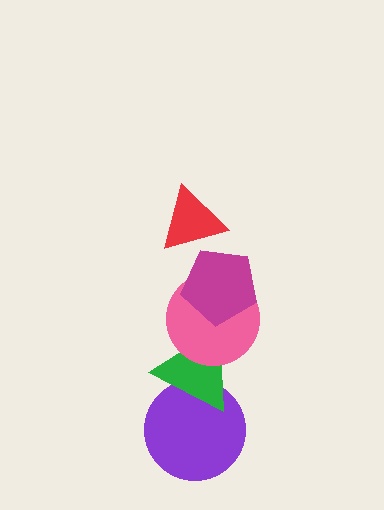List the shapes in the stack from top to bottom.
From top to bottom: the red triangle, the magenta pentagon, the pink circle, the green triangle, the purple circle.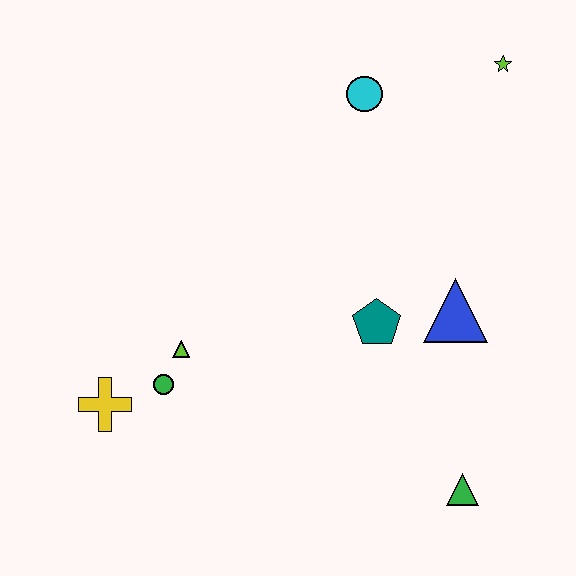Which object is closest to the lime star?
The cyan circle is closest to the lime star.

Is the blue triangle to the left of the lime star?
Yes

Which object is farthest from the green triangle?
The lime star is farthest from the green triangle.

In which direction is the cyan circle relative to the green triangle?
The cyan circle is above the green triangle.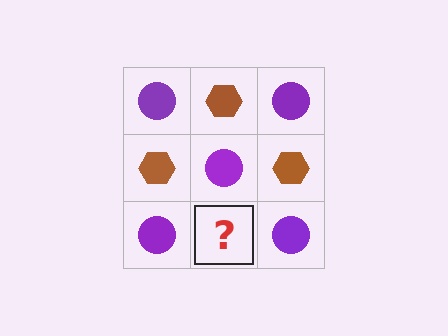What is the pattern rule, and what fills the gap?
The rule is that it alternates purple circle and brown hexagon in a checkerboard pattern. The gap should be filled with a brown hexagon.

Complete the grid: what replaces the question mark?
The question mark should be replaced with a brown hexagon.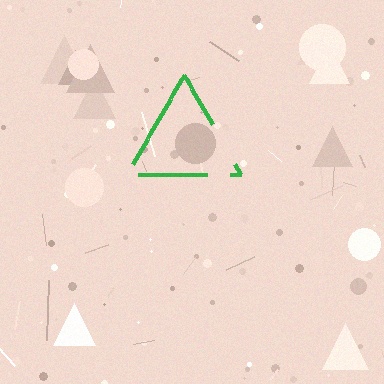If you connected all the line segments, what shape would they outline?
They would outline a triangle.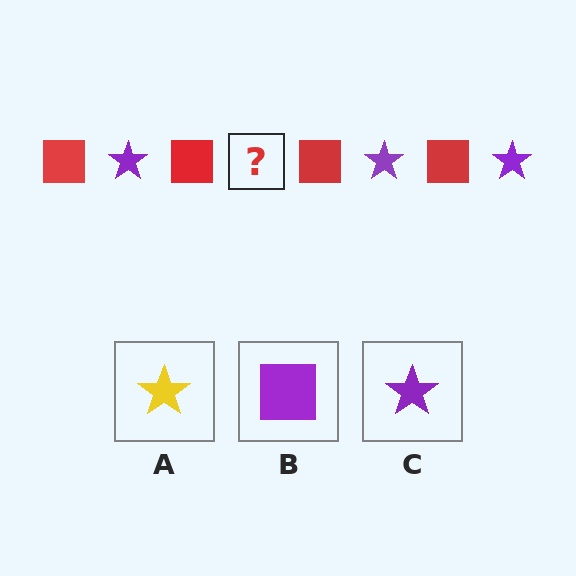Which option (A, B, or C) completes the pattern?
C.